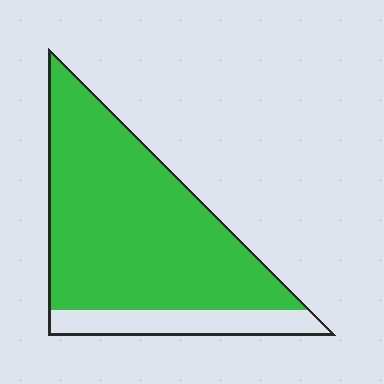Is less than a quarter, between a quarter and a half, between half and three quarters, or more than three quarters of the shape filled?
More than three quarters.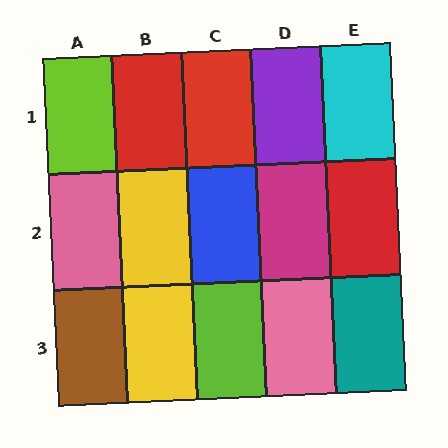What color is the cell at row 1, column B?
Red.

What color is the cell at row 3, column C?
Lime.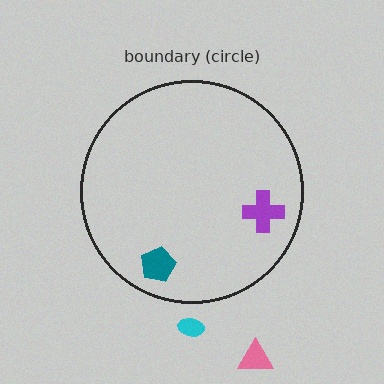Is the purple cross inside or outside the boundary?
Inside.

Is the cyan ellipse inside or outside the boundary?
Outside.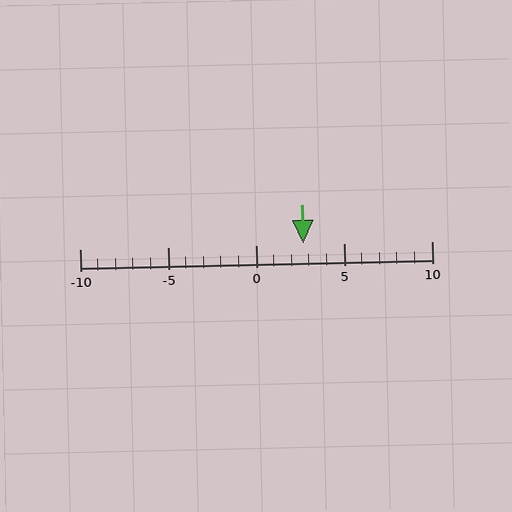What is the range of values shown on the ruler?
The ruler shows values from -10 to 10.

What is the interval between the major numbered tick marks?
The major tick marks are spaced 5 units apart.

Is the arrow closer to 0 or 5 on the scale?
The arrow is closer to 5.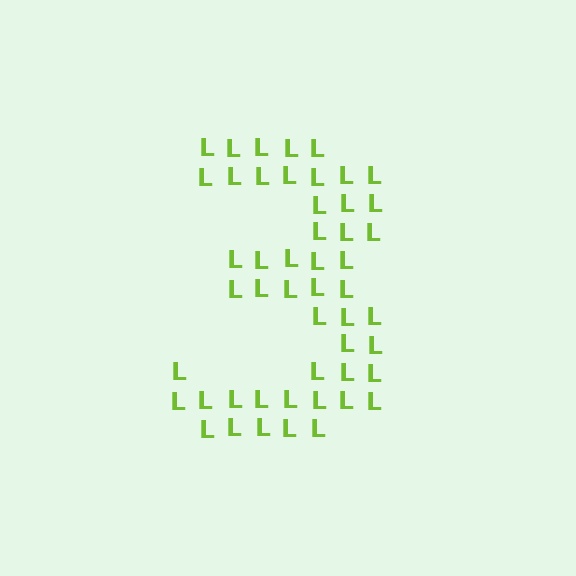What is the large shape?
The large shape is the digit 3.